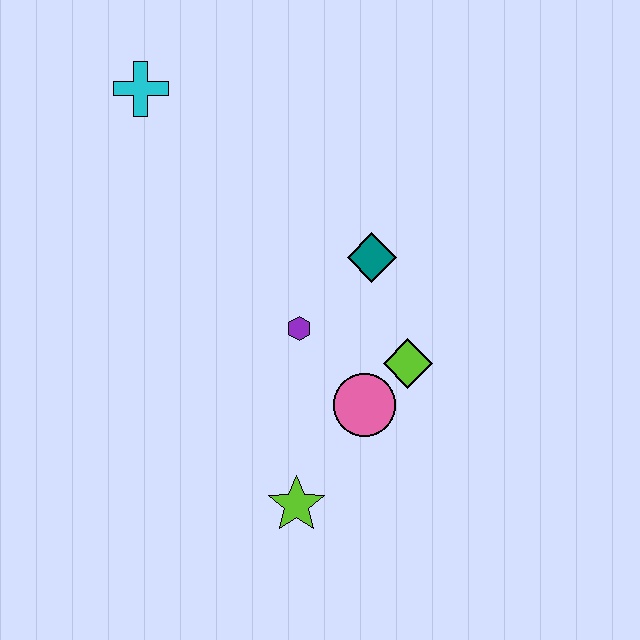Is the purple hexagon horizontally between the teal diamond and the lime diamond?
No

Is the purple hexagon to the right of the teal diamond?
No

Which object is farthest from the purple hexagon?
The cyan cross is farthest from the purple hexagon.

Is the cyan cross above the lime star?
Yes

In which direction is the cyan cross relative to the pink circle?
The cyan cross is above the pink circle.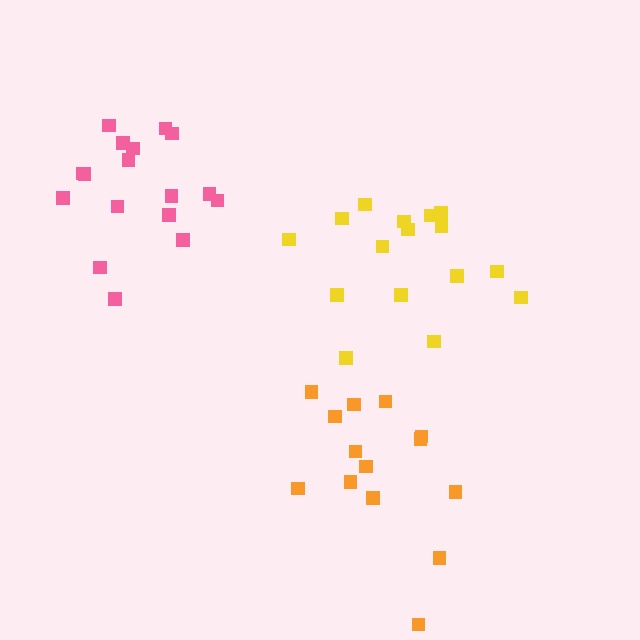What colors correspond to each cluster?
The clusters are colored: orange, pink, yellow.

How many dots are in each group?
Group 1: 14 dots, Group 2: 17 dots, Group 3: 16 dots (47 total).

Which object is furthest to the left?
The pink cluster is leftmost.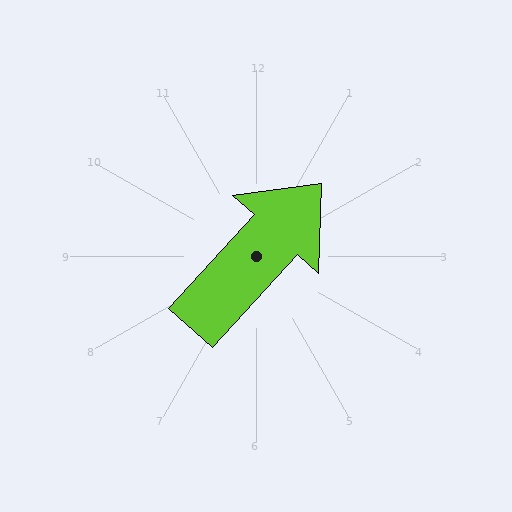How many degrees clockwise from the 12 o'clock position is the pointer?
Approximately 42 degrees.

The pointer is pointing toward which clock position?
Roughly 1 o'clock.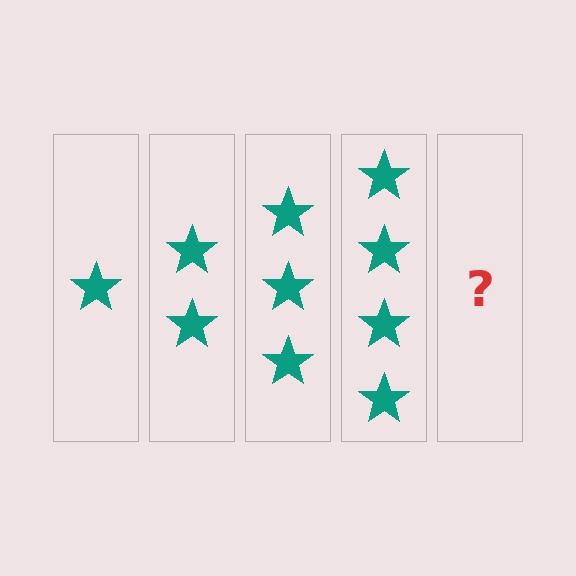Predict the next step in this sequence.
The next step is 5 stars.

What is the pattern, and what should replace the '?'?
The pattern is that each step adds one more star. The '?' should be 5 stars.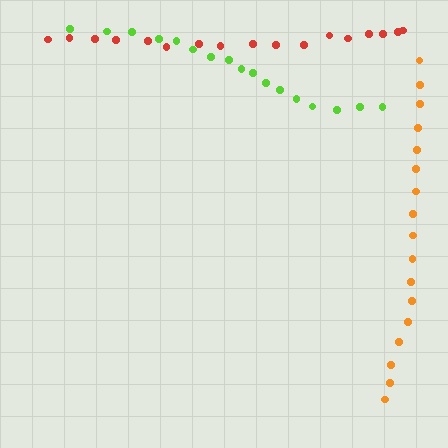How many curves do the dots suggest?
There are 3 distinct paths.